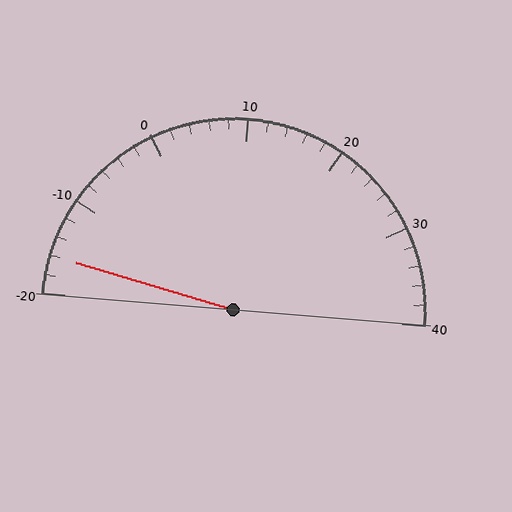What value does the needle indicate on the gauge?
The needle indicates approximately -16.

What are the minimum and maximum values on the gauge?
The gauge ranges from -20 to 40.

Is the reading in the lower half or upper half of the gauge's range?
The reading is in the lower half of the range (-20 to 40).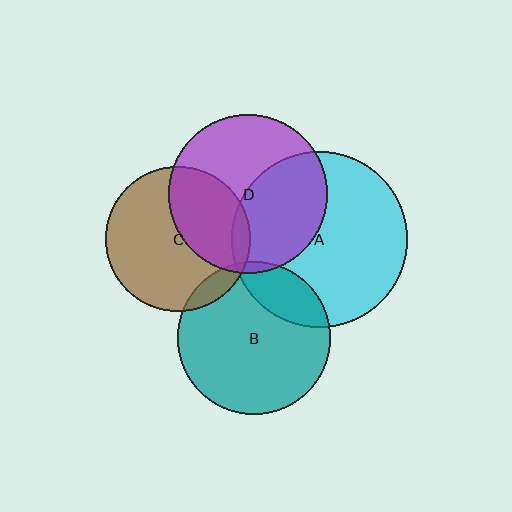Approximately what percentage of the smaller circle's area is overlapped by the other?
Approximately 45%.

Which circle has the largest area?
Circle A (cyan).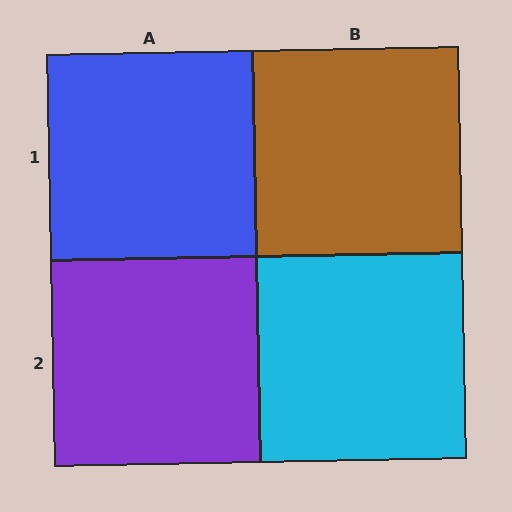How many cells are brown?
1 cell is brown.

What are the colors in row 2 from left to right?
Purple, cyan.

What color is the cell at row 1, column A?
Blue.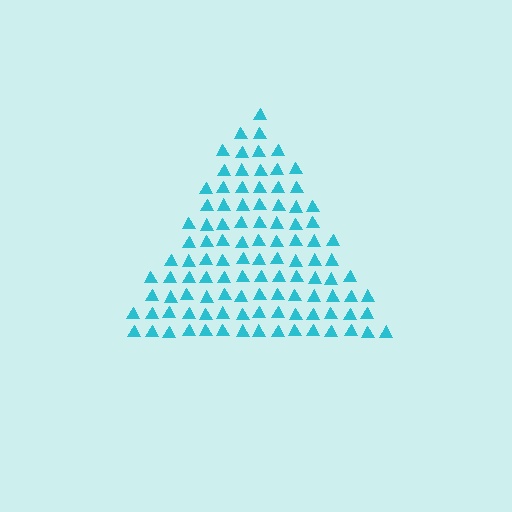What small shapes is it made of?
It is made of small triangles.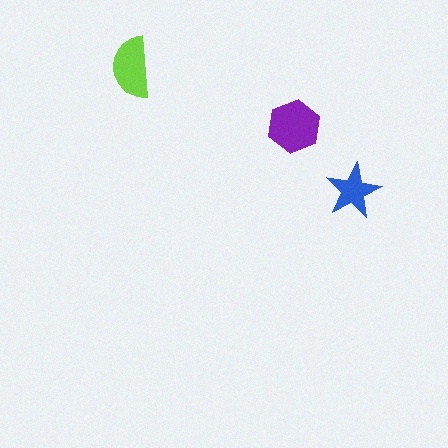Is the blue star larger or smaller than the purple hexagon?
Smaller.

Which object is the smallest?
The blue star.